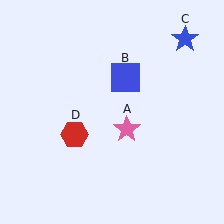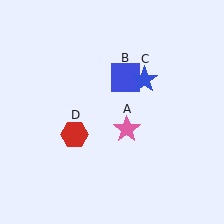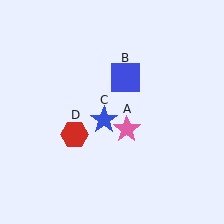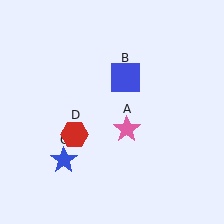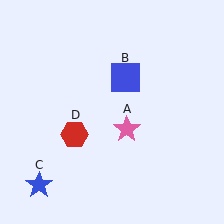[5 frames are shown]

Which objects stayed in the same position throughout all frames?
Pink star (object A) and blue square (object B) and red hexagon (object D) remained stationary.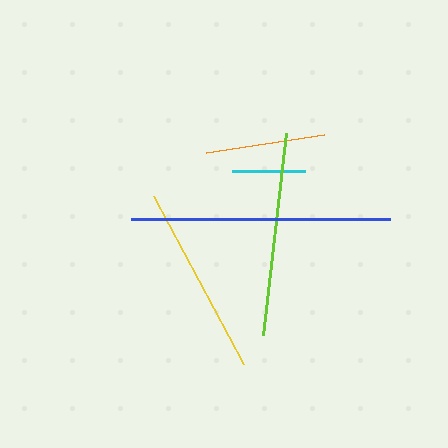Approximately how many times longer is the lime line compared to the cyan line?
The lime line is approximately 2.8 times the length of the cyan line.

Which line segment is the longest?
The blue line is the longest at approximately 260 pixels.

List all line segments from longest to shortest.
From longest to shortest: blue, lime, yellow, orange, cyan.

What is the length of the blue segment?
The blue segment is approximately 260 pixels long.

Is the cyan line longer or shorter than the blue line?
The blue line is longer than the cyan line.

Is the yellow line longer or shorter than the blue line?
The blue line is longer than the yellow line.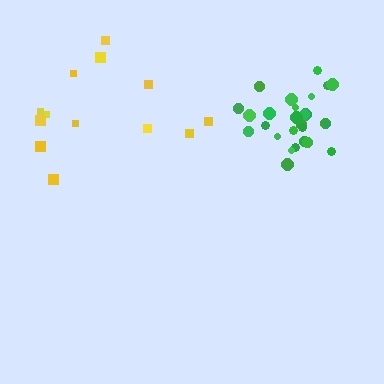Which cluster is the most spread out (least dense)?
Yellow.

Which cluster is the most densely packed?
Green.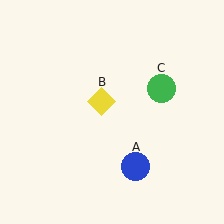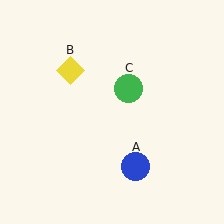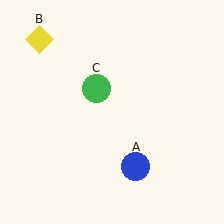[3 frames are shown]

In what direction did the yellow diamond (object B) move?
The yellow diamond (object B) moved up and to the left.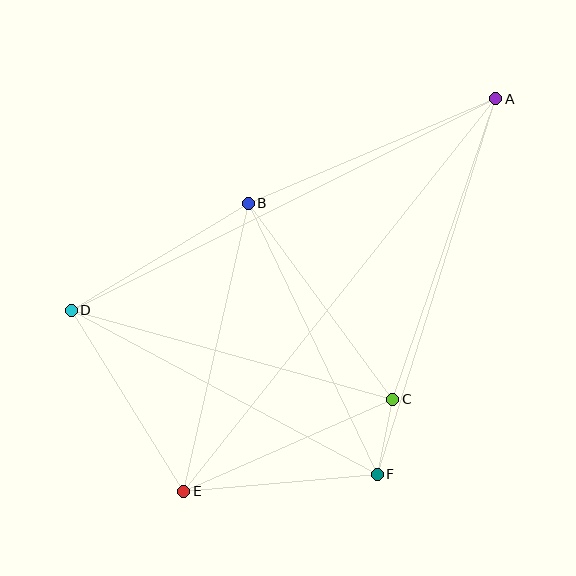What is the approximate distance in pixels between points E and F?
The distance between E and F is approximately 194 pixels.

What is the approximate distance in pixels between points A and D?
The distance between A and D is approximately 474 pixels.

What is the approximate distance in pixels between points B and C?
The distance between B and C is approximately 243 pixels.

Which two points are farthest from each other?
Points A and E are farthest from each other.